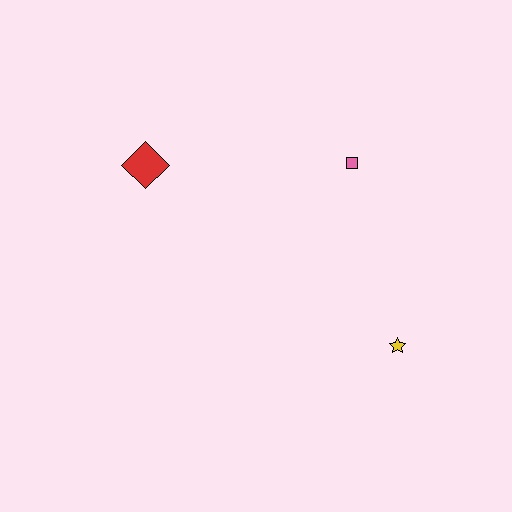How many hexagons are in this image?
There are no hexagons.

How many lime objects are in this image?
There are no lime objects.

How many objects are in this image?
There are 3 objects.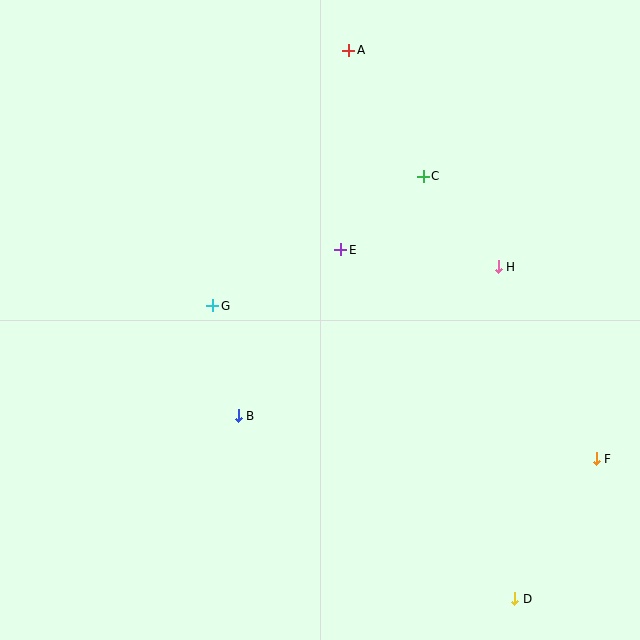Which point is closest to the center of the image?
Point E at (341, 250) is closest to the center.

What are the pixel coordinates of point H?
Point H is at (498, 267).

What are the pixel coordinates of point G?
Point G is at (213, 306).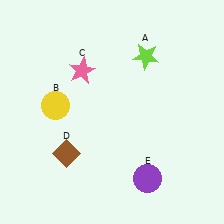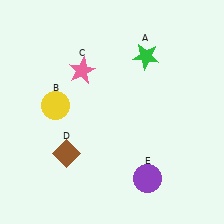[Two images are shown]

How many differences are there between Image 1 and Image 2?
There is 1 difference between the two images.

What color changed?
The star (A) changed from lime in Image 1 to green in Image 2.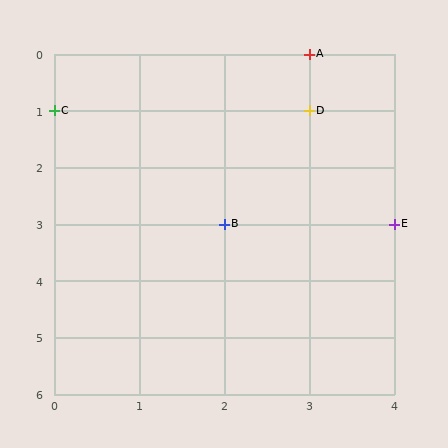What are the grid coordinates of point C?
Point C is at grid coordinates (0, 1).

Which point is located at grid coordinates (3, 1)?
Point D is at (3, 1).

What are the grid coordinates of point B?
Point B is at grid coordinates (2, 3).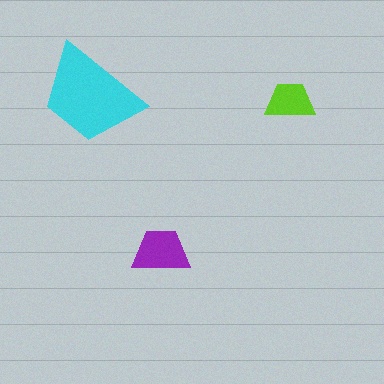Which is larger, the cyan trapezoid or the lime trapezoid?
The cyan one.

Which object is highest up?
The cyan trapezoid is topmost.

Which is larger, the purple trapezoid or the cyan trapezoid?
The cyan one.